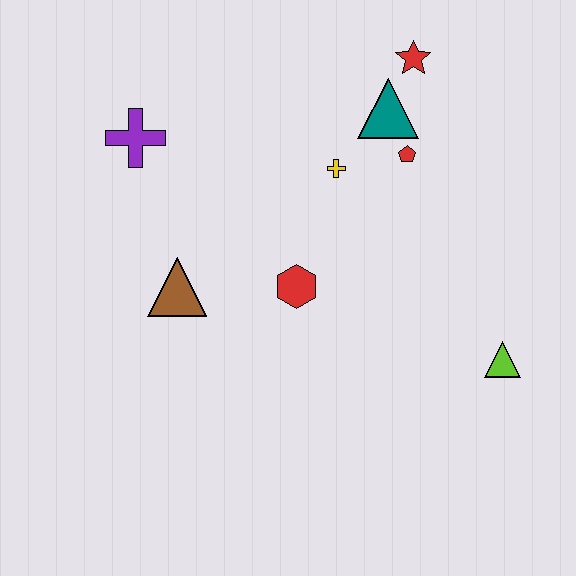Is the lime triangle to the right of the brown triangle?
Yes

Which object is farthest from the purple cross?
The lime triangle is farthest from the purple cross.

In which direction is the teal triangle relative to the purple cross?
The teal triangle is to the right of the purple cross.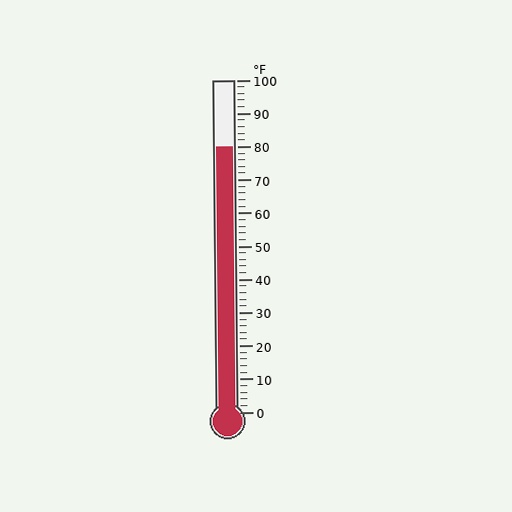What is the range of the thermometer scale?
The thermometer scale ranges from 0°F to 100°F.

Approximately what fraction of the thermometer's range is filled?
The thermometer is filled to approximately 80% of its range.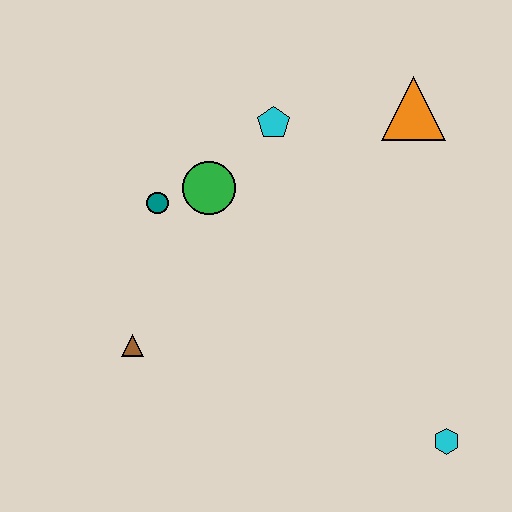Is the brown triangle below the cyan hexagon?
No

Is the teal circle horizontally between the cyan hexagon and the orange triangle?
No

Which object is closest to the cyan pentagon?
The green circle is closest to the cyan pentagon.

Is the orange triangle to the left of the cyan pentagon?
No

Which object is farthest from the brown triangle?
The orange triangle is farthest from the brown triangle.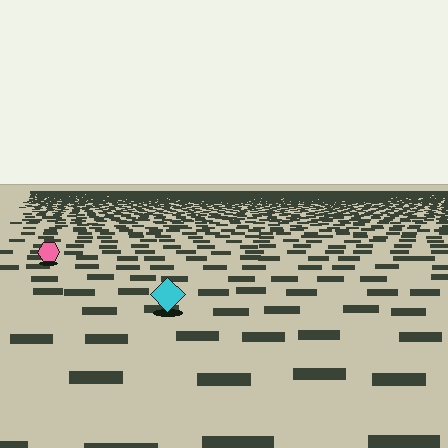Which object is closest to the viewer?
The cyan diamond is closest. The texture marks near it are larger and more spread out.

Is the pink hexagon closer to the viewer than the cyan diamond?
No. The cyan diamond is closer — you can tell from the texture gradient: the ground texture is coarser near it.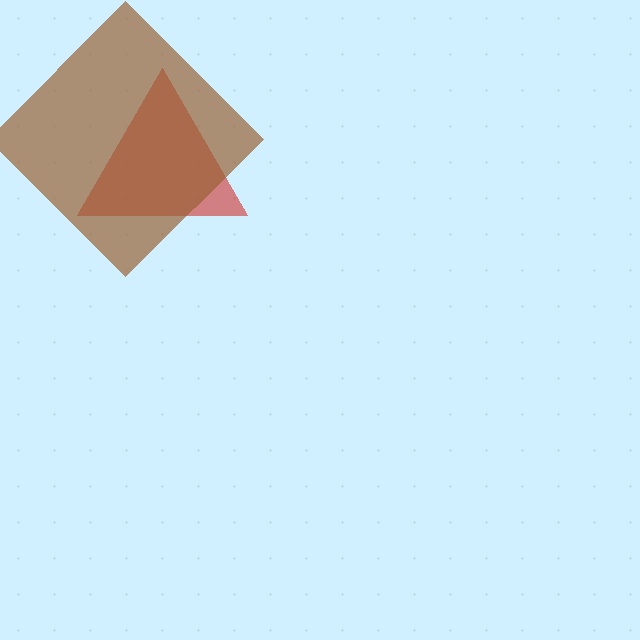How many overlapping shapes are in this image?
There are 2 overlapping shapes in the image.